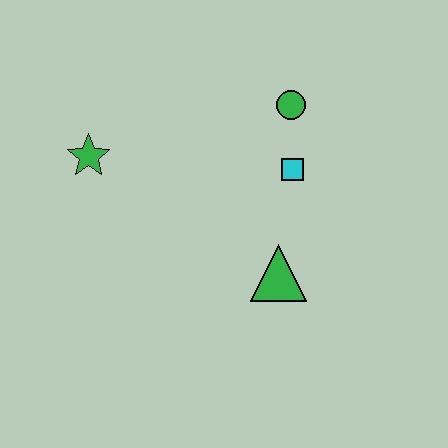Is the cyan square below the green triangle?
No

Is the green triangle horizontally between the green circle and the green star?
Yes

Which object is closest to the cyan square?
The green circle is closest to the cyan square.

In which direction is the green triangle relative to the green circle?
The green triangle is below the green circle.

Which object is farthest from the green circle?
The green star is farthest from the green circle.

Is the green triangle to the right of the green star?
Yes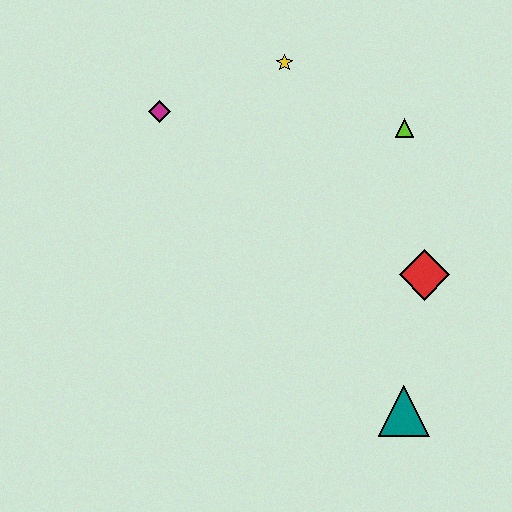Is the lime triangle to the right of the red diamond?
No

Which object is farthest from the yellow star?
The teal triangle is farthest from the yellow star.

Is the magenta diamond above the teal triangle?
Yes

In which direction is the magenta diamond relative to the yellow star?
The magenta diamond is to the left of the yellow star.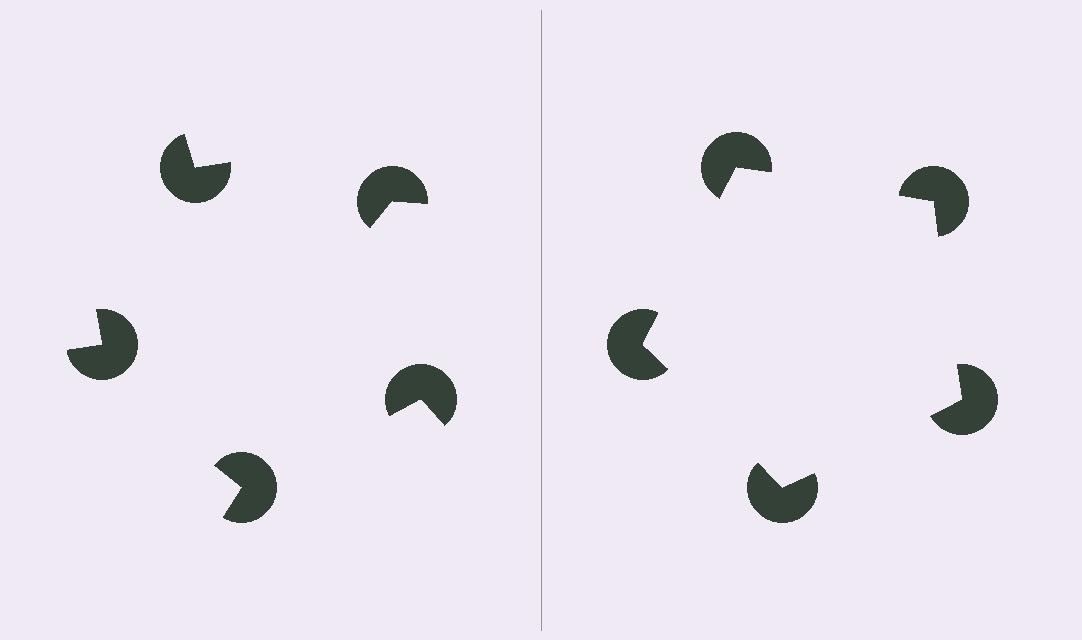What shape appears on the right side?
An illusory pentagon.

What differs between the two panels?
The pac-man discs are positioned identically on both sides; only the wedge orientations differ. On the right they align to a pentagon; on the left they are misaligned.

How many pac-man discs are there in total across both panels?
10 — 5 on each side.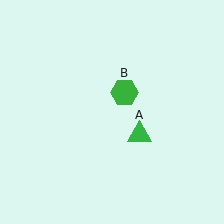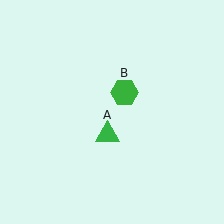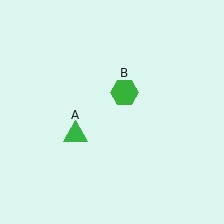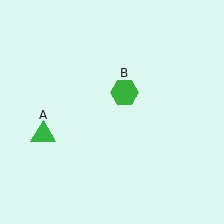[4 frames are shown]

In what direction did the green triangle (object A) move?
The green triangle (object A) moved left.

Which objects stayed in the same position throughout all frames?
Green hexagon (object B) remained stationary.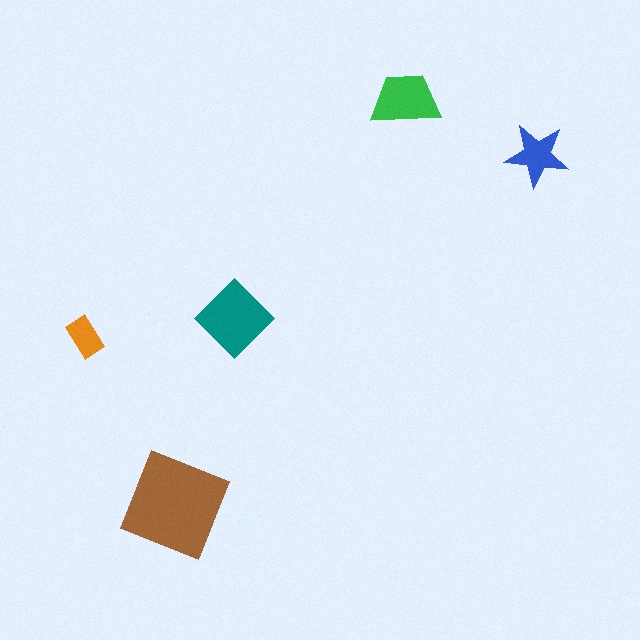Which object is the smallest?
The orange rectangle.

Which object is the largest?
The brown square.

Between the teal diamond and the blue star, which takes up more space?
The teal diamond.